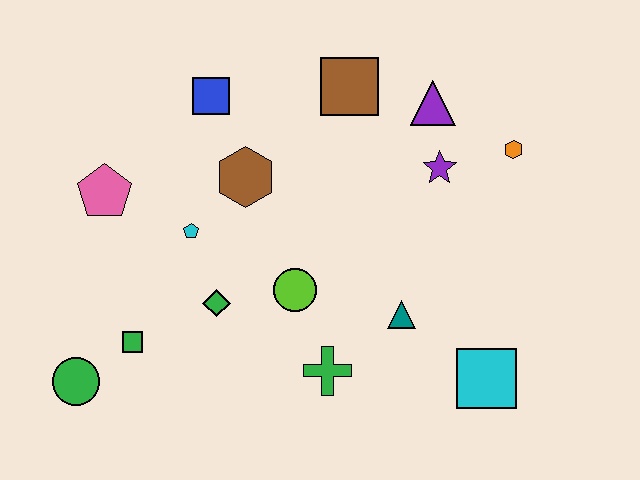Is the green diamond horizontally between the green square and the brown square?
Yes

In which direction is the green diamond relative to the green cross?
The green diamond is to the left of the green cross.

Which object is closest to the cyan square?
The teal triangle is closest to the cyan square.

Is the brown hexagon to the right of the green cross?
No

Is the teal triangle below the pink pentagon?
Yes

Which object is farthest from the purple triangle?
The green circle is farthest from the purple triangle.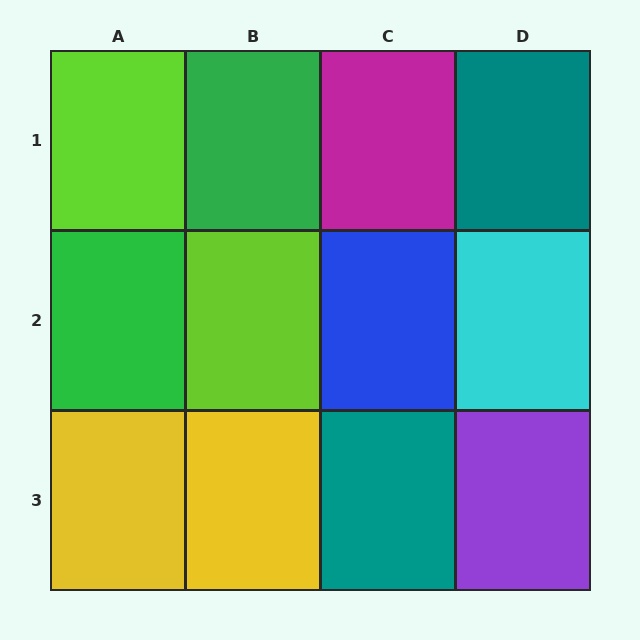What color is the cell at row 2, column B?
Lime.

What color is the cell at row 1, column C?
Magenta.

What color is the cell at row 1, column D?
Teal.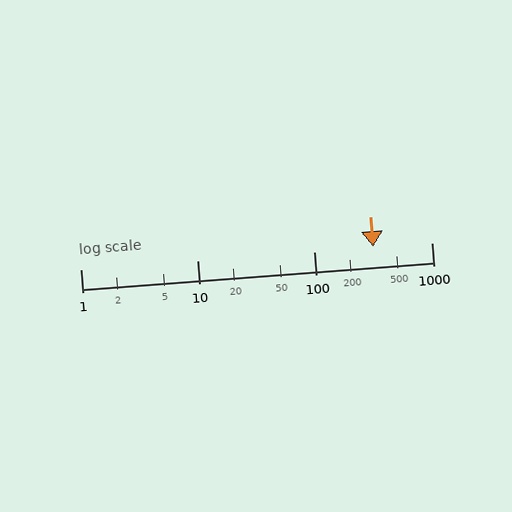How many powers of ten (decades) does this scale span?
The scale spans 3 decades, from 1 to 1000.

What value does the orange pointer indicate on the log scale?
The pointer indicates approximately 320.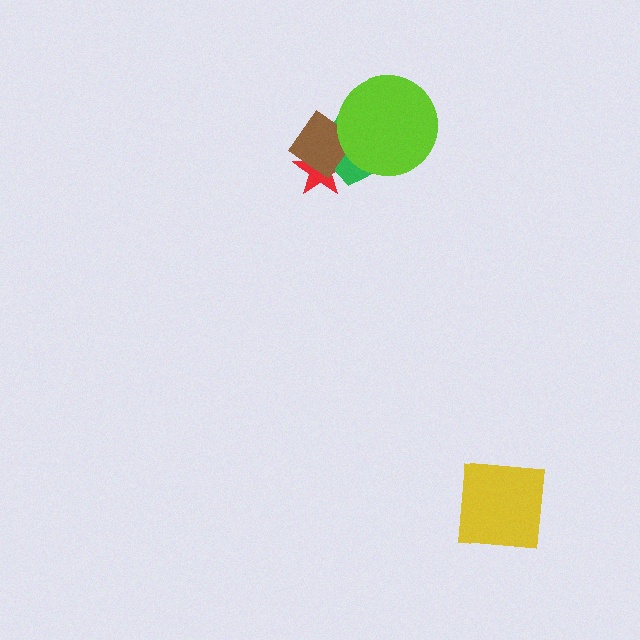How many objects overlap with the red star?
2 objects overlap with the red star.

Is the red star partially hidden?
Yes, it is partially covered by another shape.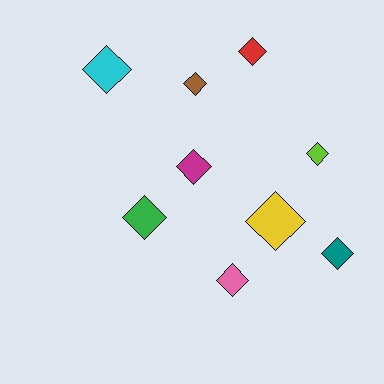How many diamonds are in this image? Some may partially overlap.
There are 9 diamonds.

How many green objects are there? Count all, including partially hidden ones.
There is 1 green object.